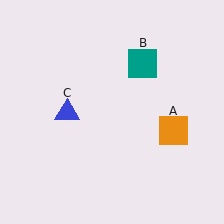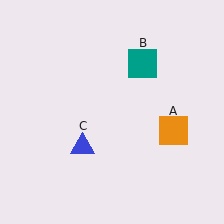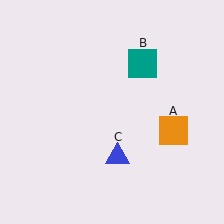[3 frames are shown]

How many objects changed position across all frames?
1 object changed position: blue triangle (object C).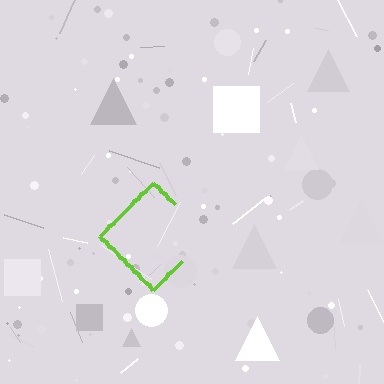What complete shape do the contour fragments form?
The contour fragments form a diamond.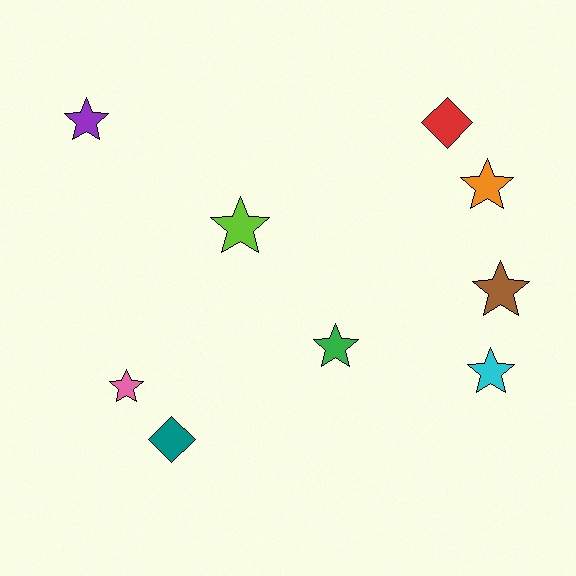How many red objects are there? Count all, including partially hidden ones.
There is 1 red object.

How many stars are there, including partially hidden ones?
There are 7 stars.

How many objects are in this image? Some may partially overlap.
There are 9 objects.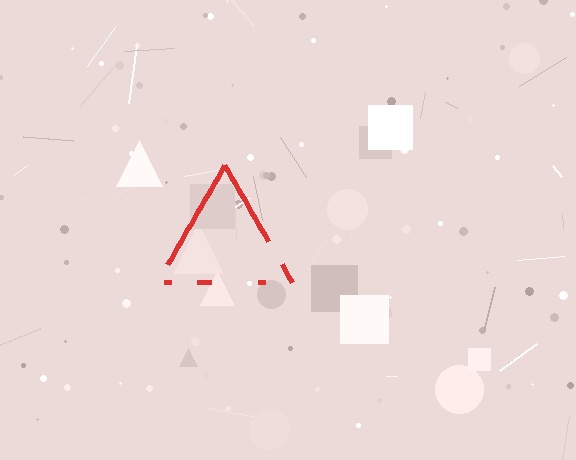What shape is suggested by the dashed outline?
The dashed outline suggests a triangle.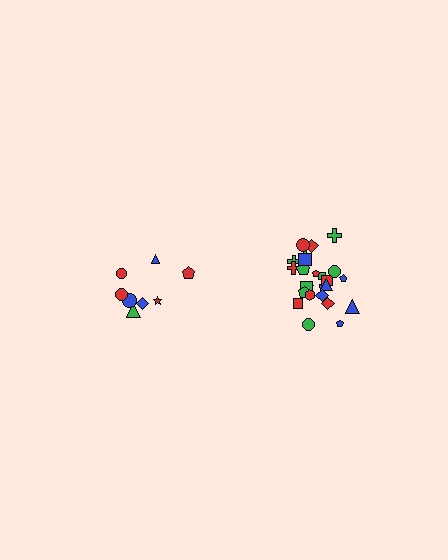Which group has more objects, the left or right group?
The right group.